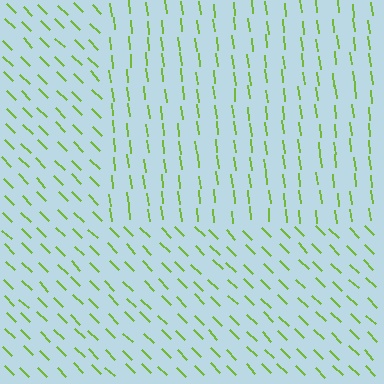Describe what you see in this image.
The image is filled with small lime line segments. A rectangle region in the image has lines oriented differently from the surrounding lines, creating a visible texture boundary.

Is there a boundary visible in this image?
Yes, there is a texture boundary formed by a change in line orientation.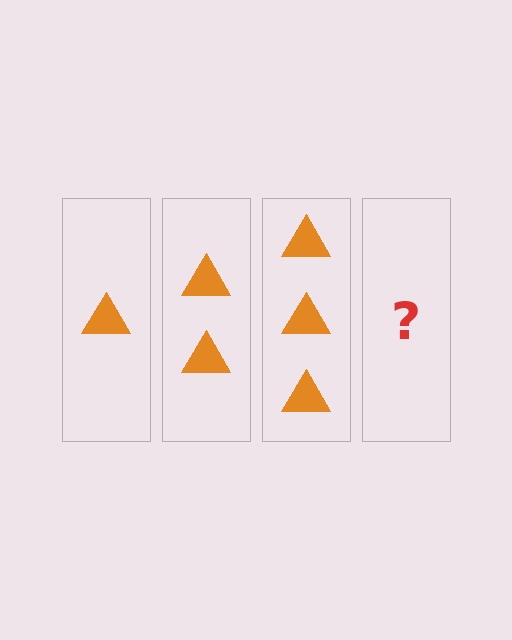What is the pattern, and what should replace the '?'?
The pattern is that each step adds one more triangle. The '?' should be 4 triangles.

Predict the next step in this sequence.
The next step is 4 triangles.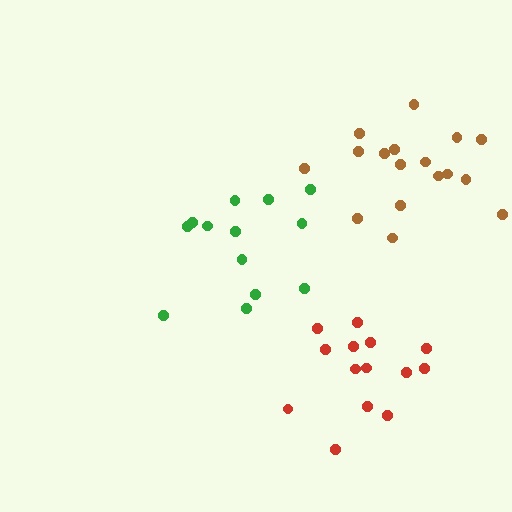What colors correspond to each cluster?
The clusters are colored: green, red, brown.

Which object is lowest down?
The red cluster is bottommost.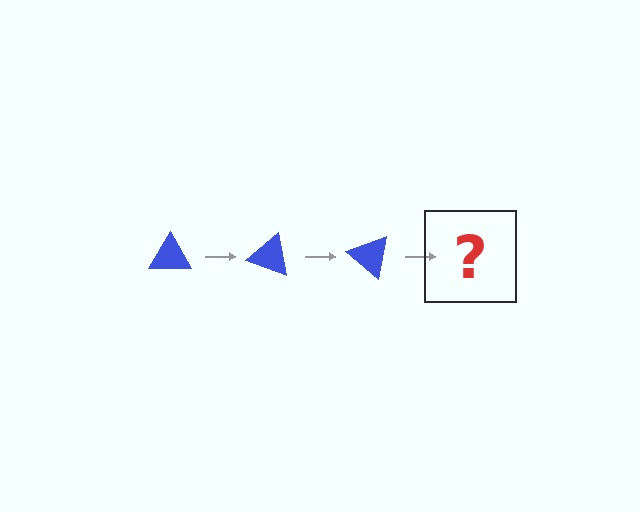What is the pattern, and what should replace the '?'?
The pattern is that the triangle rotates 20 degrees each step. The '?' should be a blue triangle rotated 60 degrees.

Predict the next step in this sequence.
The next step is a blue triangle rotated 60 degrees.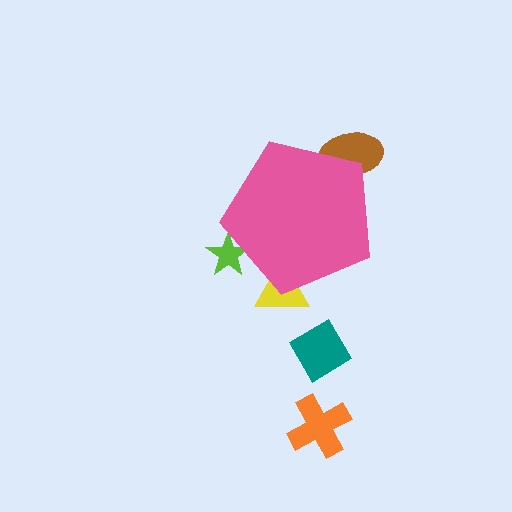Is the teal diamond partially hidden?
No, the teal diamond is fully visible.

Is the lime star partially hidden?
Yes, the lime star is partially hidden behind the pink pentagon.